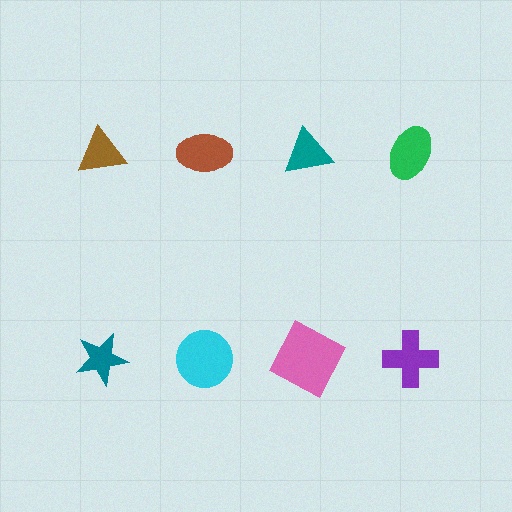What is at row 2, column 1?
A teal star.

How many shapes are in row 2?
4 shapes.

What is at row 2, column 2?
A cyan circle.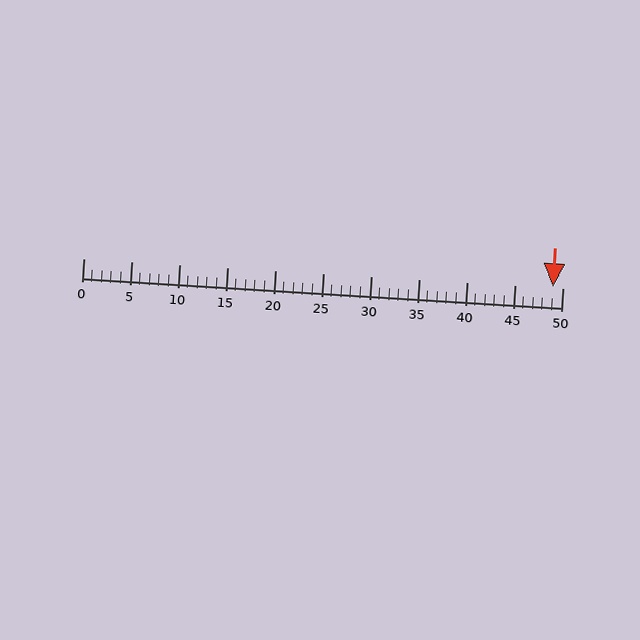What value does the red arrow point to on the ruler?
The red arrow points to approximately 49.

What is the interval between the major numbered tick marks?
The major tick marks are spaced 5 units apart.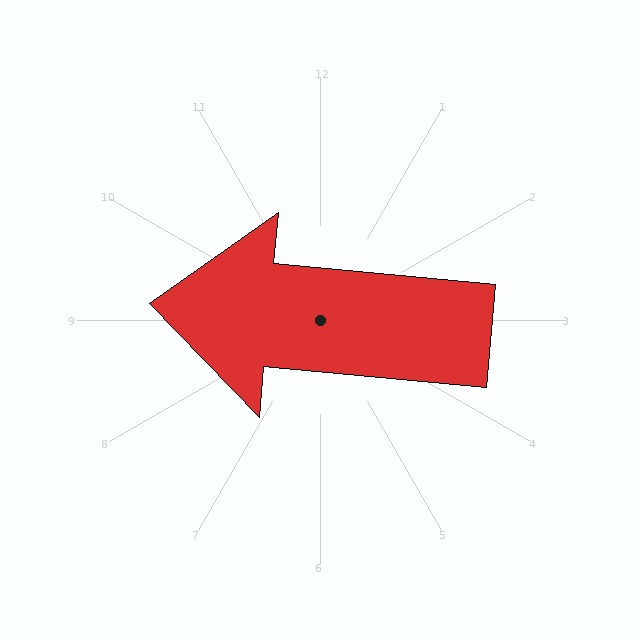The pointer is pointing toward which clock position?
Roughly 9 o'clock.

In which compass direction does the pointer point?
West.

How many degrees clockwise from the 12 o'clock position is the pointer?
Approximately 275 degrees.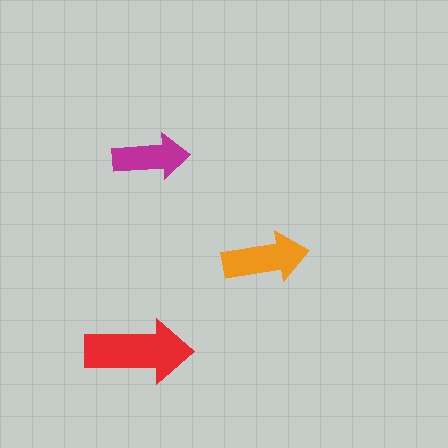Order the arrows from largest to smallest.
the red one, the orange one, the magenta one.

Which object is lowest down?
The red arrow is bottommost.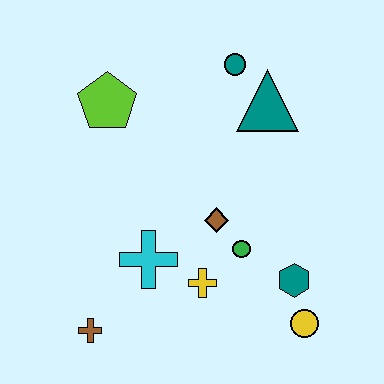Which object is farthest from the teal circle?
The brown cross is farthest from the teal circle.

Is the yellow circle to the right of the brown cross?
Yes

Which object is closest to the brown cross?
The cyan cross is closest to the brown cross.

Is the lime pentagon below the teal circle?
Yes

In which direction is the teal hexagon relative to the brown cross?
The teal hexagon is to the right of the brown cross.